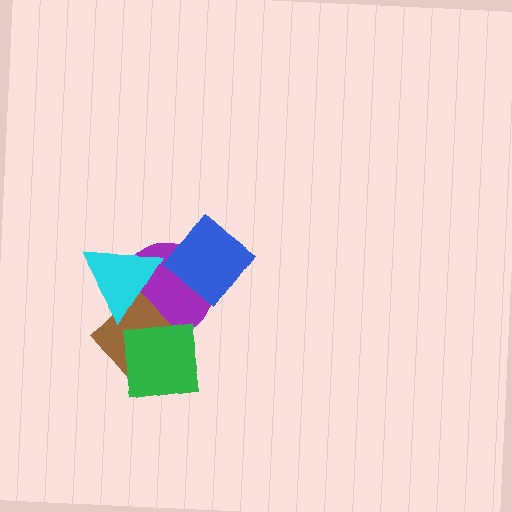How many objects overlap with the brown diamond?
3 objects overlap with the brown diamond.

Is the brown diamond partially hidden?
Yes, it is partially covered by another shape.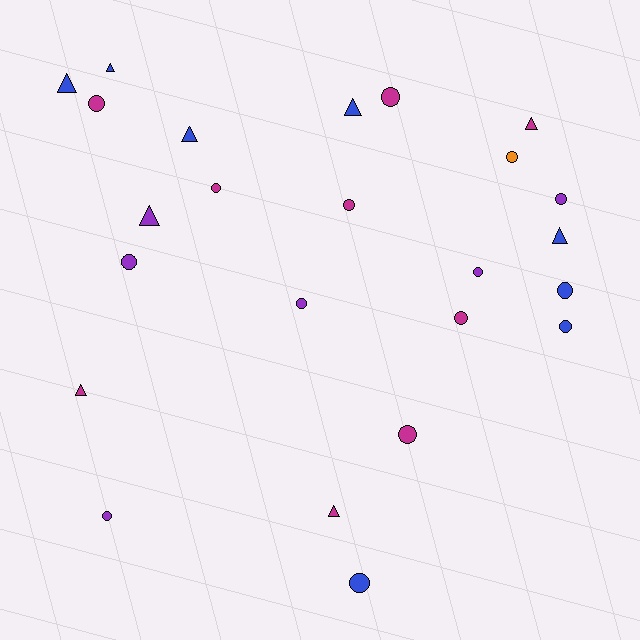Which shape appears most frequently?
Circle, with 15 objects.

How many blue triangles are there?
There are 5 blue triangles.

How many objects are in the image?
There are 24 objects.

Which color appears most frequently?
Magenta, with 9 objects.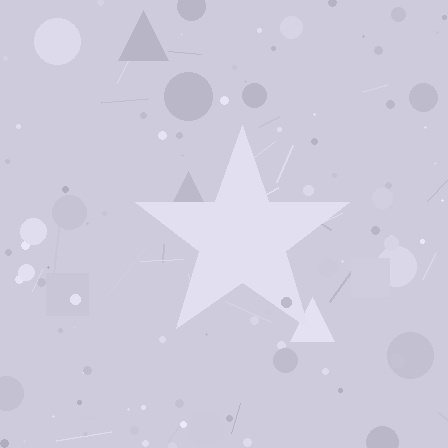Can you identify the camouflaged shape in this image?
The camouflaged shape is a star.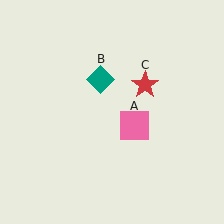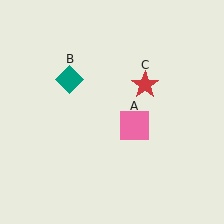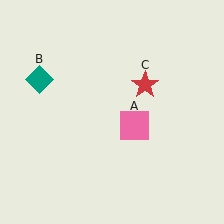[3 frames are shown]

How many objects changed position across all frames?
1 object changed position: teal diamond (object B).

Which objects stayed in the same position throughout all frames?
Pink square (object A) and red star (object C) remained stationary.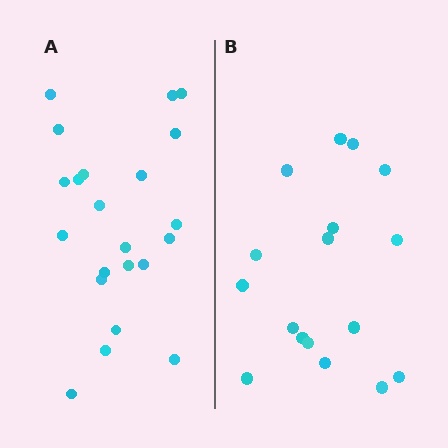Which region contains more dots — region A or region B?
Region A (the left region) has more dots.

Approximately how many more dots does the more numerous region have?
Region A has about 5 more dots than region B.